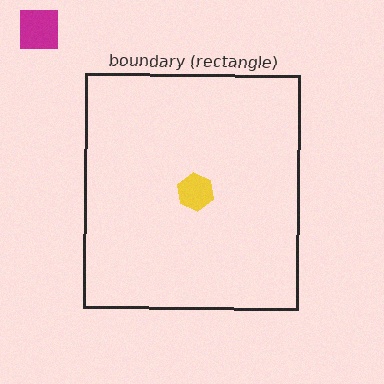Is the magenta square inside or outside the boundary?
Outside.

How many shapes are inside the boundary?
1 inside, 1 outside.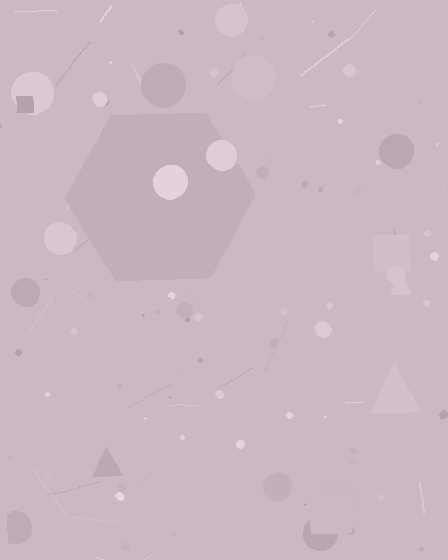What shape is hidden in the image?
A hexagon is hidden in the image.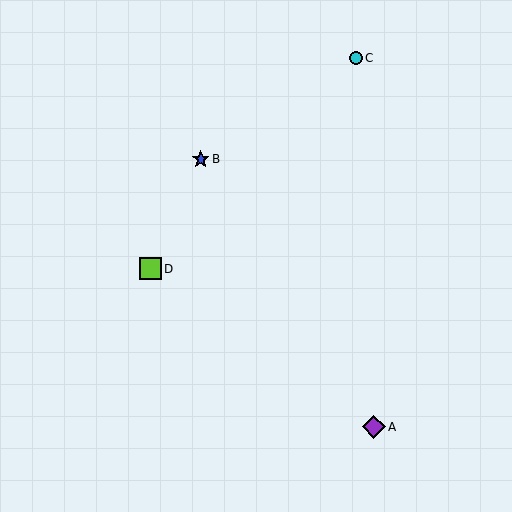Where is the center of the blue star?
The center of the blue star is at (201, 159).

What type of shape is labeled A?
Shape A is a purple diamond.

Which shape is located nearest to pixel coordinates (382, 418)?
The purple diamond (labeled A) at (374, 427) is nearest to that location.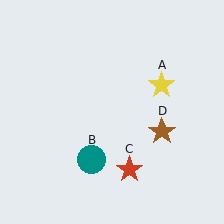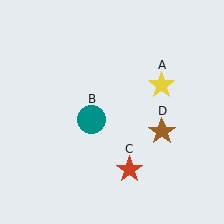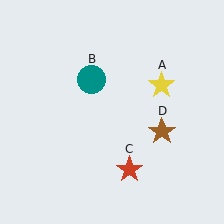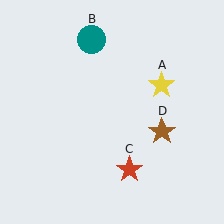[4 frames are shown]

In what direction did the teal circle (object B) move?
The teal circle (object B) moved up.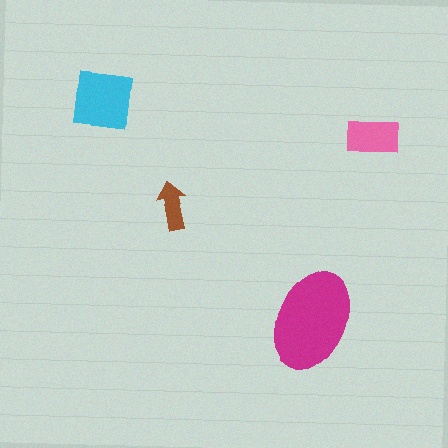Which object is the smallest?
The brown arrow.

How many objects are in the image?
There are 4 objects in the image.